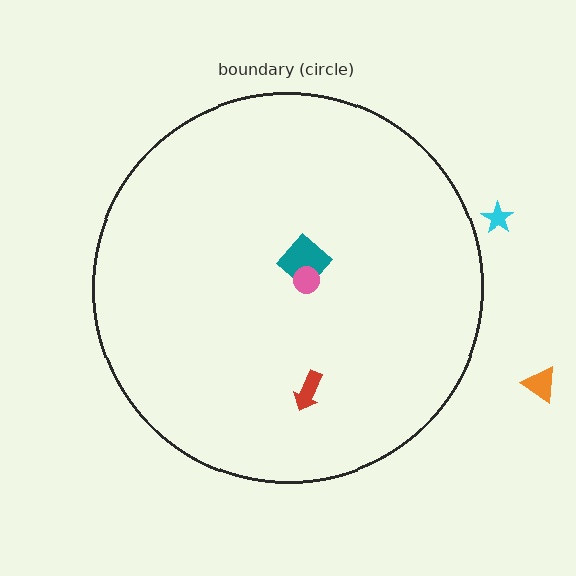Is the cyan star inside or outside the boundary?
Outside.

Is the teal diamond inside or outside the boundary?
Inside.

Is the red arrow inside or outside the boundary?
Inside.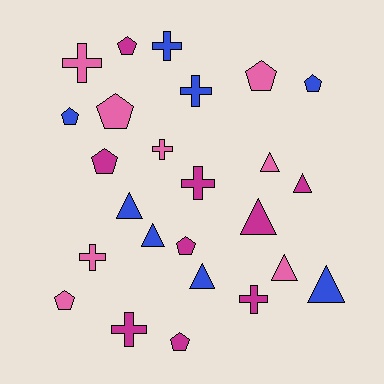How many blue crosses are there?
There are 2 blue crosses.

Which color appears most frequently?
Magenta, with 9 objects.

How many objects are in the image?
There are 25 objects.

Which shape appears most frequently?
Pentagon, with 9 objects.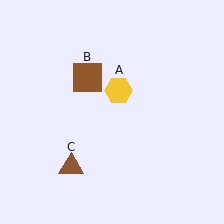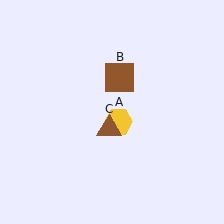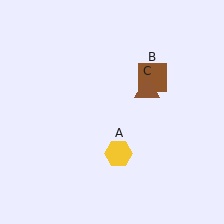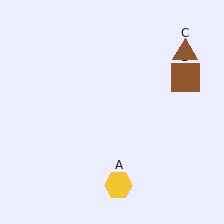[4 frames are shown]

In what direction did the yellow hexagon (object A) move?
The yellow hexagon (object A) moved down.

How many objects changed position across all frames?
3 objects changed position: yellow hexagon (object A), brown square (object B), brown triangle (object C).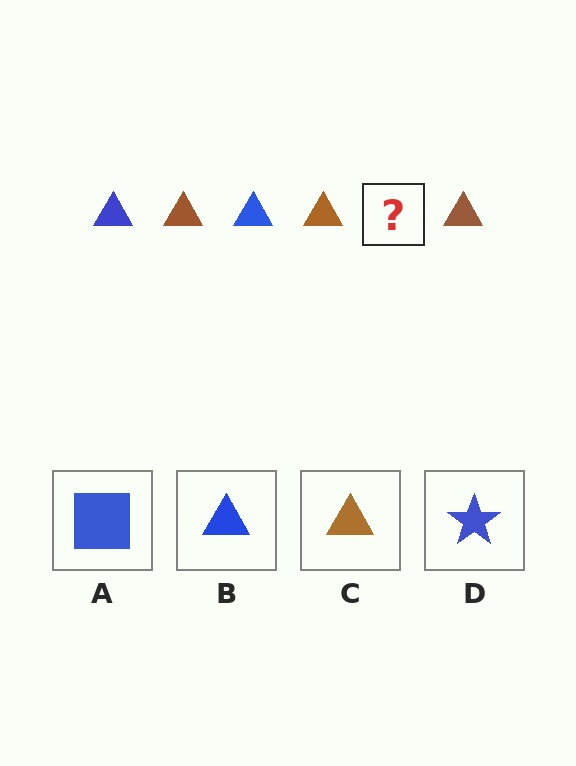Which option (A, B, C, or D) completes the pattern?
B.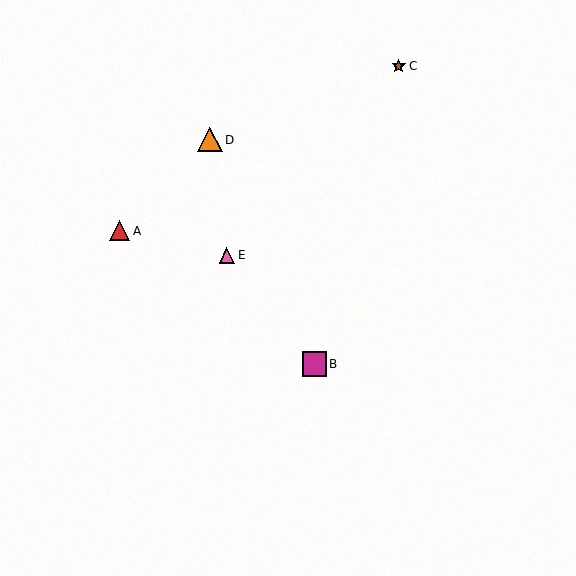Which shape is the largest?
The orange triangle (labeled D) is the largest.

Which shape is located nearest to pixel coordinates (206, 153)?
The orange triangle (labeled D) at (210, 140) is nearest to that location.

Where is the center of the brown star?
The center of the brown star is at (399, 66).